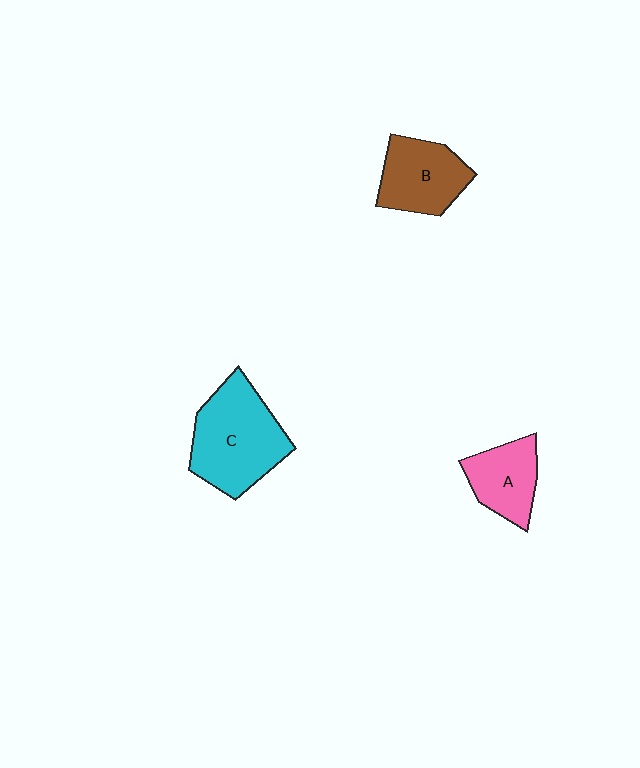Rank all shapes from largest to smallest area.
From largest to smallest: C (cyan), B (brown), A (pink).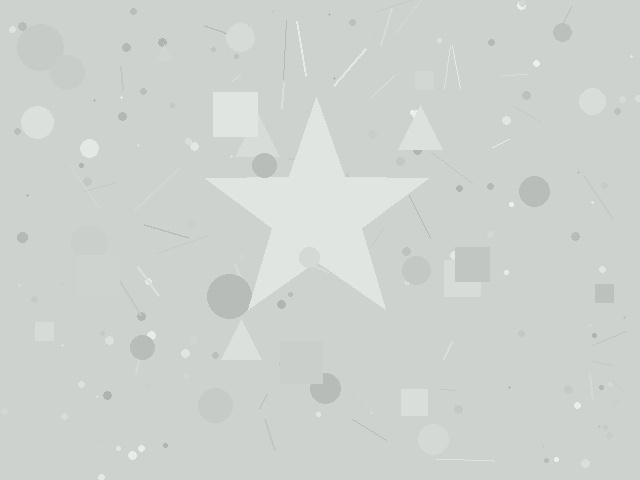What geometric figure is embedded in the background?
A star is embedded in the background.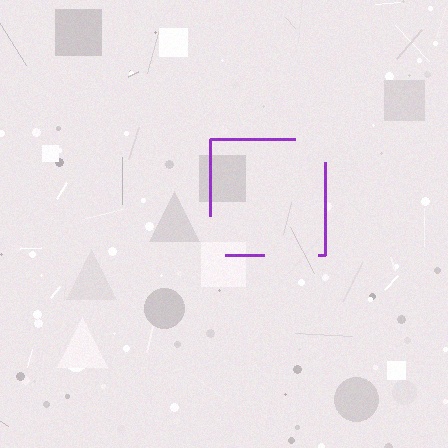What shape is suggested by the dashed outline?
The dashed outline suggests a square.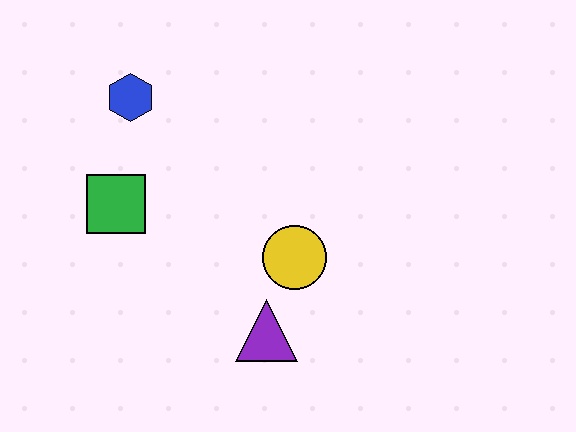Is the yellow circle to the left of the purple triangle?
No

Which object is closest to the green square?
The blue hexagon is closest to the green square.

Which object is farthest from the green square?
The purple triangle is farthest from the green square.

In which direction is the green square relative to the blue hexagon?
The green square is below the blue hexagon.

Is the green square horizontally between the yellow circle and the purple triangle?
No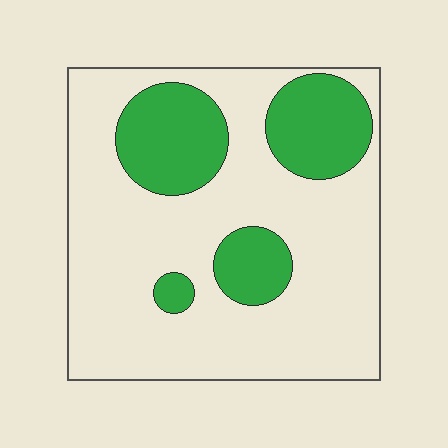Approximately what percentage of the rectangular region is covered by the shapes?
Approximately 25%.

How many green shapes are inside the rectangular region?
4.